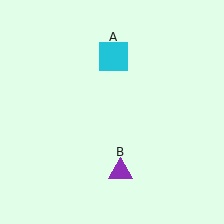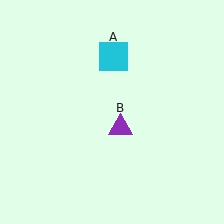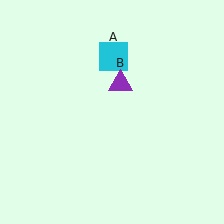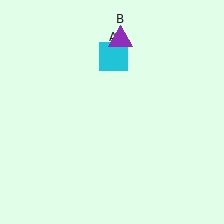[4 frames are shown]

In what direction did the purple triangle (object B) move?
The purple triangle (object B) moved up.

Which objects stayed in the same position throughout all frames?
Cyan square (object A) remained stationary.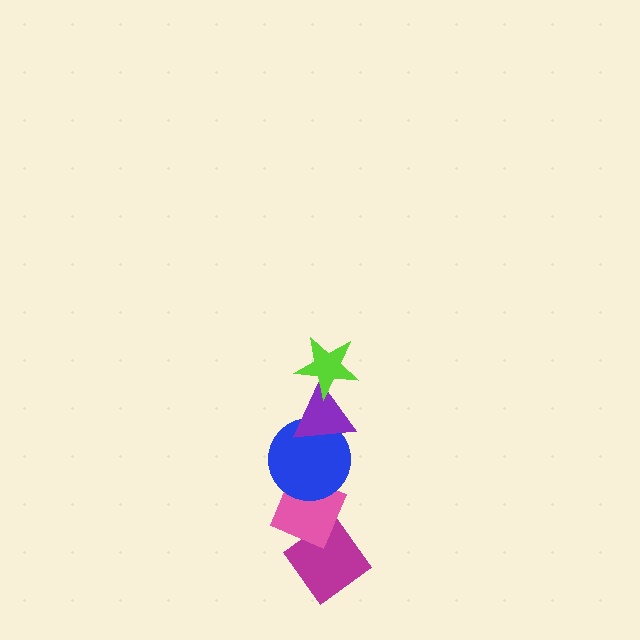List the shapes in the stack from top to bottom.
From top to bottom: the lime star, the purple triangle, the blue circle, the pink diamond, the magenta diamond.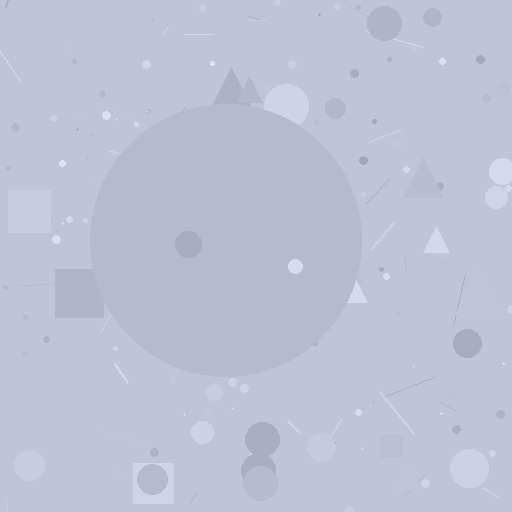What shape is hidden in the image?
A circle is hidden in the image.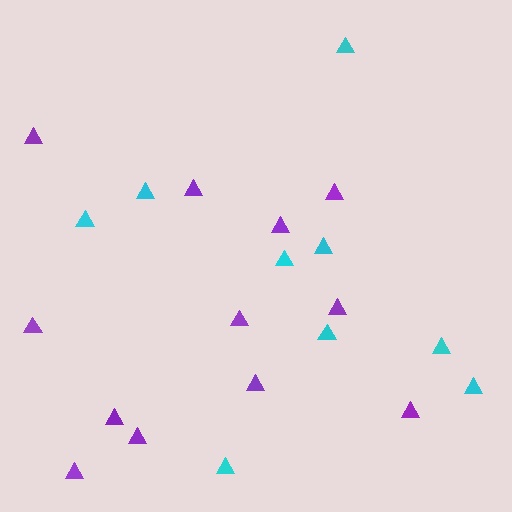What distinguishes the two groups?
There are 2 groups: one group of purple triangles (12) and one group of cyan triangles (9).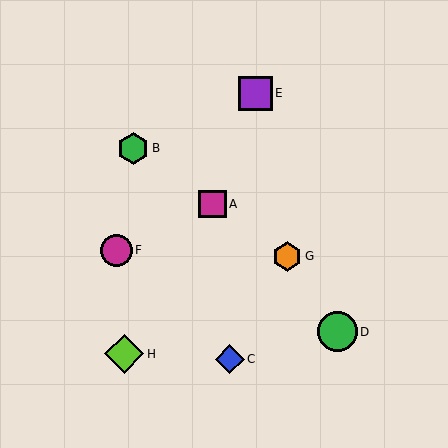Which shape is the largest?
The green circle (labeled D) is the largest.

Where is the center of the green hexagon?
The center of the green hexagon is at (133, 148).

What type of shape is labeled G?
Shape G is an orange hexagon.